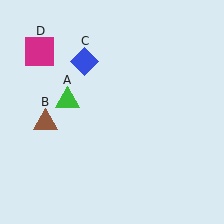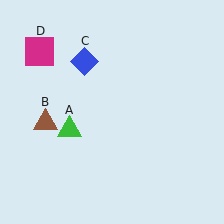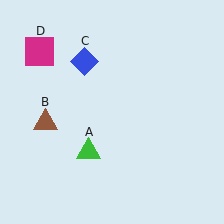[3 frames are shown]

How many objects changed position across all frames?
1 object changed position: green triangle (object A).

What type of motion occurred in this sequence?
The green triangle (object A) rotated counterclockwise around the center of the scene.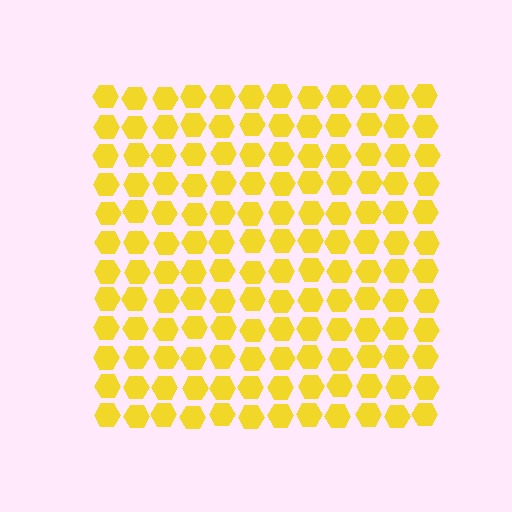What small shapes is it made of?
It is made of small hexagons.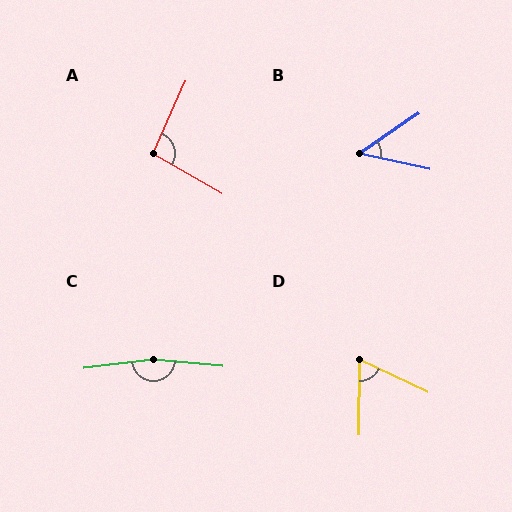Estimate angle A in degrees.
Approximately 96 degrees.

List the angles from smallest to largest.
B (47°), D (65°), A (96°), C (168°).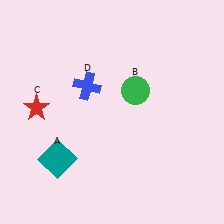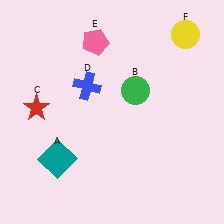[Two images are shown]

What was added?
A pink pentagon (E), a yellow circle (F) were added in Image 2.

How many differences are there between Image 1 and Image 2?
There are 2 differences between the two images.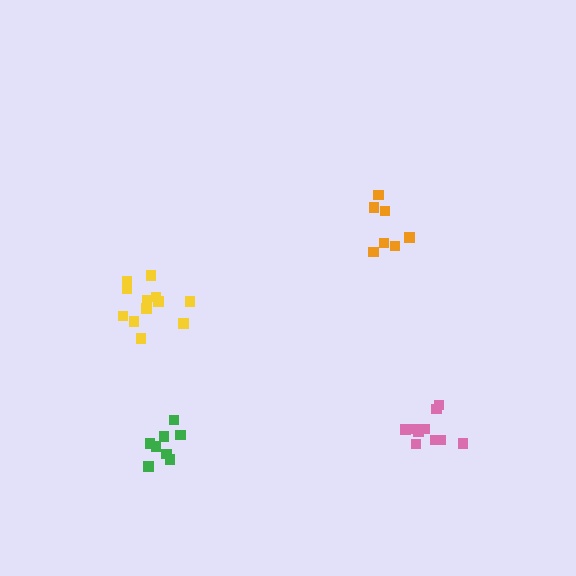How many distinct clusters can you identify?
There are 4 distinct clusters.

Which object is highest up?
The orange cluster is topmost.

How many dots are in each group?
Group 1: 7 dots, Group 2: 10 dots, Group 3: 8 dots, Group 4: 12 dots (37 total).